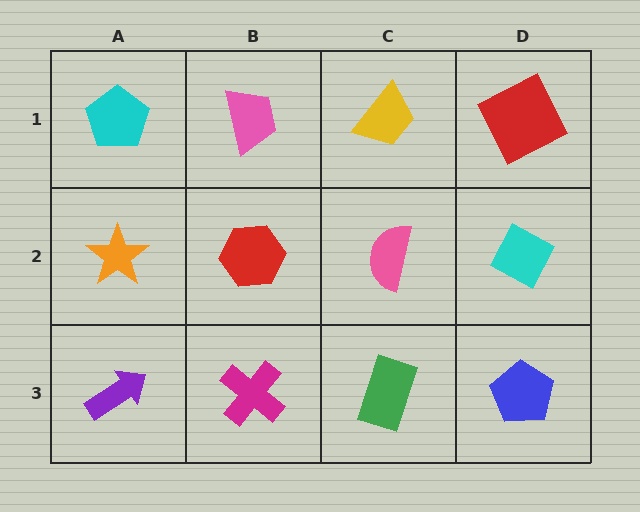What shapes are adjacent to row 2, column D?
A red square (row 1, column D), a blue pentagon (row 3, column D), a pink semicircle (row 2, column C).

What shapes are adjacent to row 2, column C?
A yellow trapezoid (row 1, column C), a green rectangle (row 3, column C), a red hexagon (row 2, column B), a cyan diamond (row 2, column D).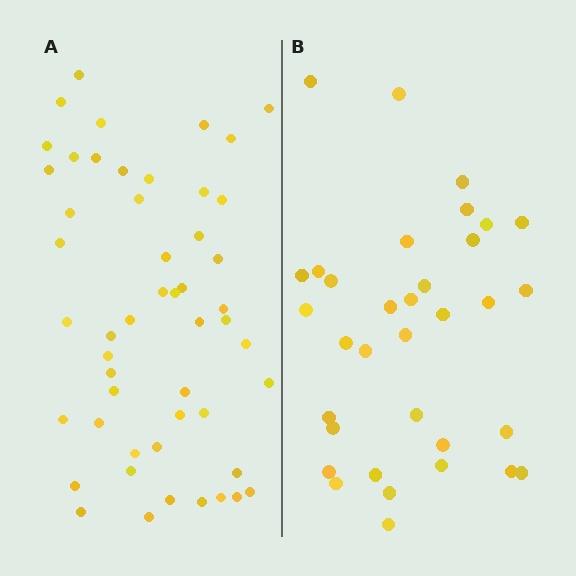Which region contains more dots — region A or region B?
Region A (the left region) has more dots.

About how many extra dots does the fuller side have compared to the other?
Region A has approximately 15 more dots than region B.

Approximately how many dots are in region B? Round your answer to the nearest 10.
About 30 dots. (The exact count is 34, which rounds to 30.)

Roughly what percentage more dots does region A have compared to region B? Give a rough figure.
About 50% more.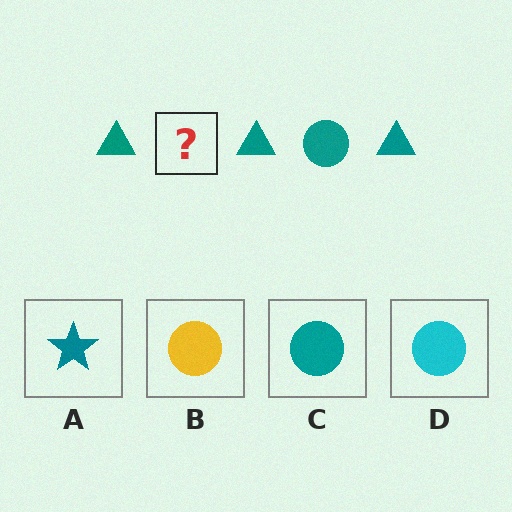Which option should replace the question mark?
Option C.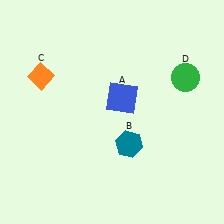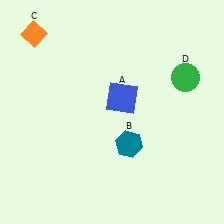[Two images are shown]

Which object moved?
The orange diamond (C) moved up.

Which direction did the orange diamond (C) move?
The orange diamond (C) moved up.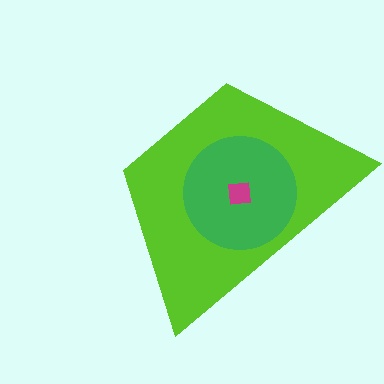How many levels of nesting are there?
3.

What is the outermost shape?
The lime trapezoid.